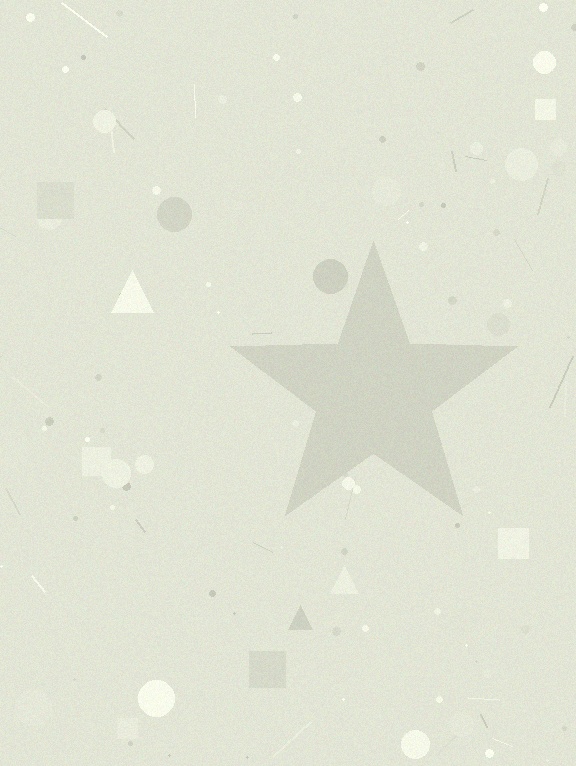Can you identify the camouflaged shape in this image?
The camouflaged shape is a star.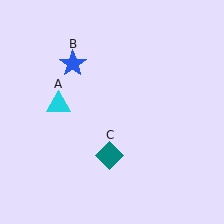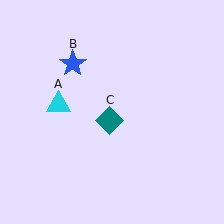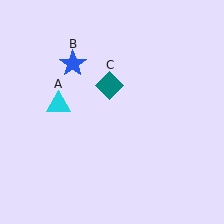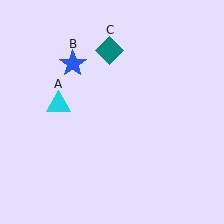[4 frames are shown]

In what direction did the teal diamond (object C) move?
The teal diamond (object C) moved up.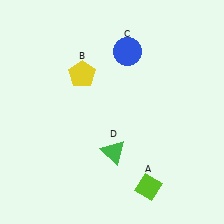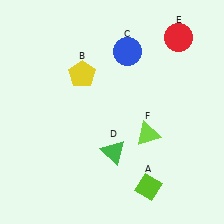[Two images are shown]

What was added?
A red circle (E), a lime triangle (F) were added in Image 2.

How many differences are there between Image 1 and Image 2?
There are 2 differences between the two images.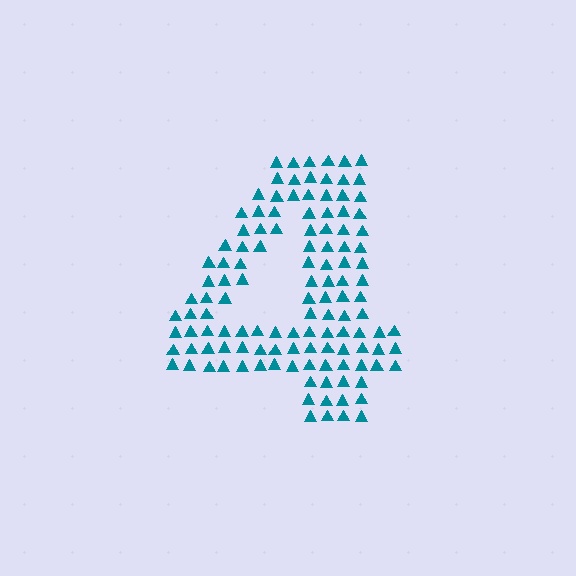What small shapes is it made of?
It is made of small triangles.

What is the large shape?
The large shape is the digit 4.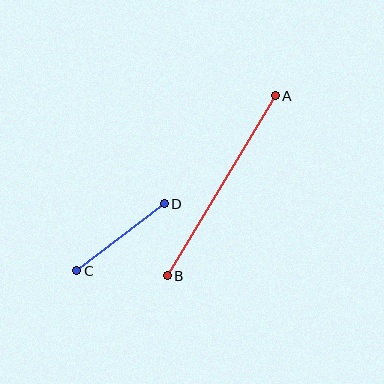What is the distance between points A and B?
The distance is approximately 210 pixels.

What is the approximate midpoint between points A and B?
The midpoint is at approximately (221, 186) pixels.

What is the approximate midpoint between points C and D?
The midpoint is at approximately (121, 237) pixels.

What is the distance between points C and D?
The distance is approximately 110 pixels.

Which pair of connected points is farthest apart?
Points A and B are farthest apart.